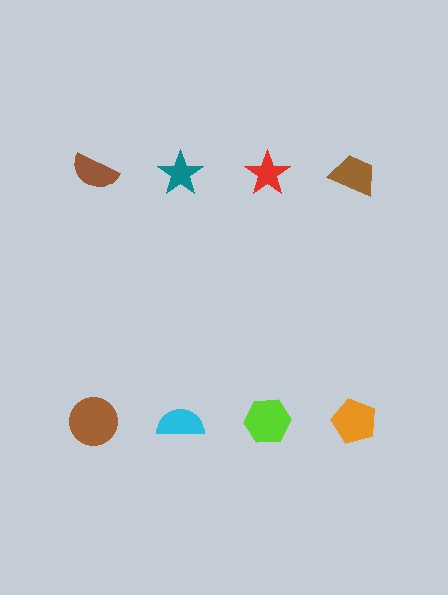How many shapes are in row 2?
4 shapes.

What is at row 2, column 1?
A brown circle.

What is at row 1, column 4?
A brown trapezoid.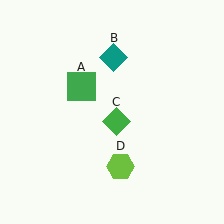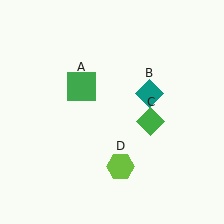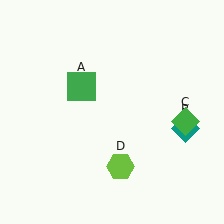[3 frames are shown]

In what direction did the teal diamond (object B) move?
The teal diamond (object B) moved down and to the right.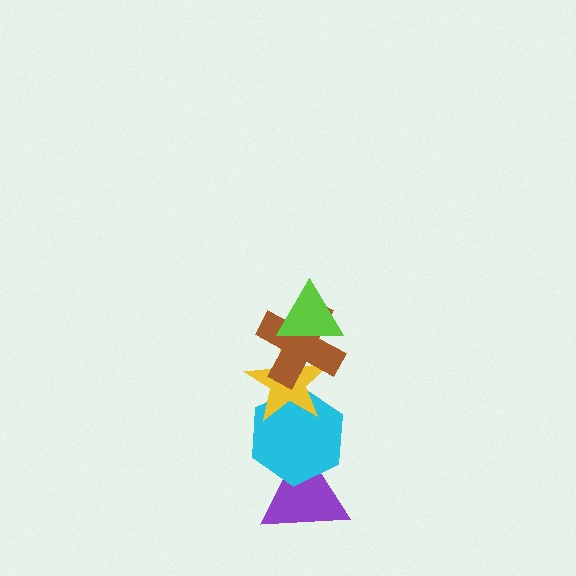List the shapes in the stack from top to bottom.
From top to bottom: the lime triangle, the brown cross, the yellow star, the cyan hexagon, the purple triangle.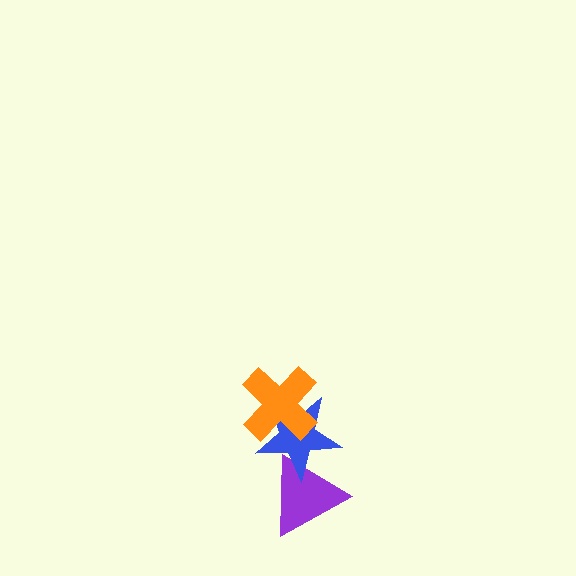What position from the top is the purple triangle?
The purple triangle is 3rd from the top.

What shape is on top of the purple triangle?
The blue star is on top of the purple triangle.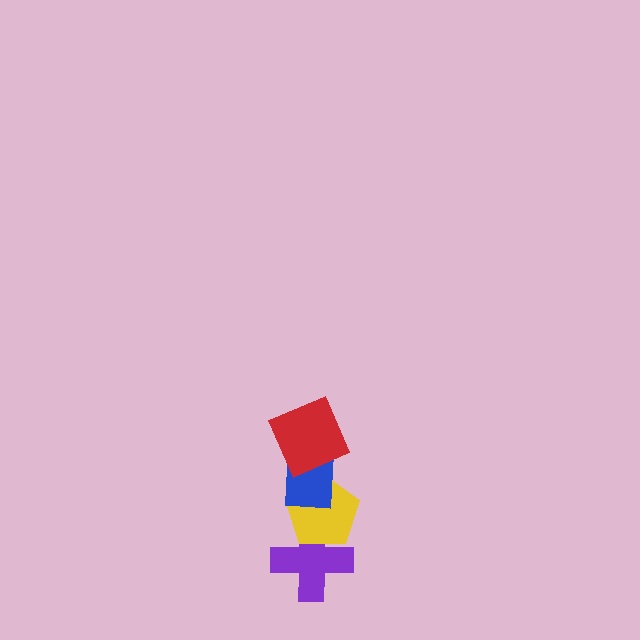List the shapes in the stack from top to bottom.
From top to bottom: the red square, the blue rectangle, the yellow pentagon, the purple cross.